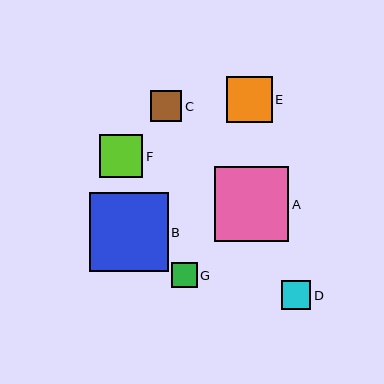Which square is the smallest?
Square G is the smallest with a size of approximately 26 pixels.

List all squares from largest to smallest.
From largest to smallest: B, A, E, F, C, D, G.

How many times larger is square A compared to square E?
Square A is approximately 1.6 times the size of square E.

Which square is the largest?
Square B is the largest with a size of approximately 79 pixels.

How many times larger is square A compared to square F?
Square A is approximately 1.7 times the size of square F.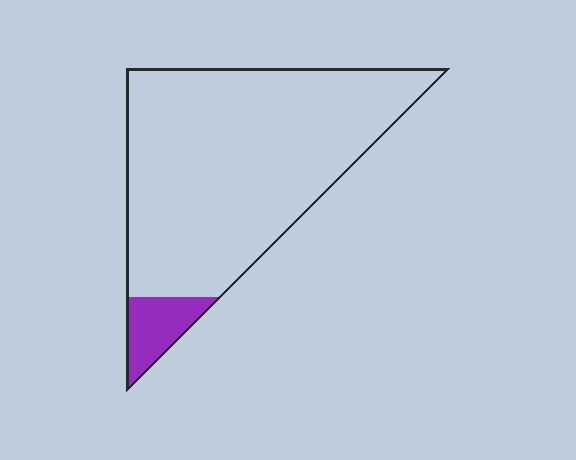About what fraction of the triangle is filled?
About one tenth (1/10).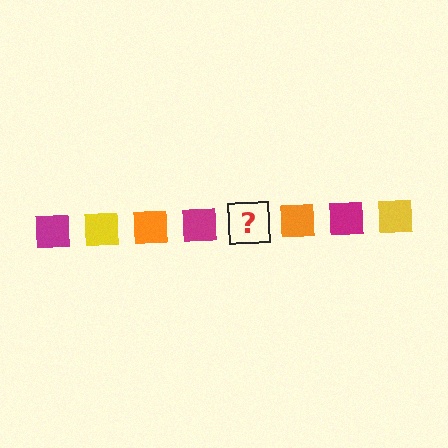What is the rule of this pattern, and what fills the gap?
The rule is that the pattern cycles through magenta, yellow, orange squares. The gap should be filled with a yellow square.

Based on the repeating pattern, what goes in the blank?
The blank should be a yellow square.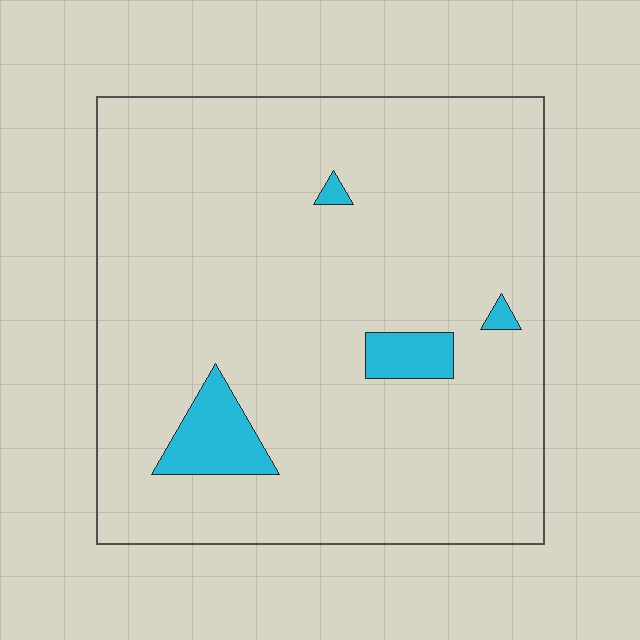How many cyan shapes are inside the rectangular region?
4.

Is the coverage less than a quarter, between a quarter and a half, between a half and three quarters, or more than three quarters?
Less than a quarter.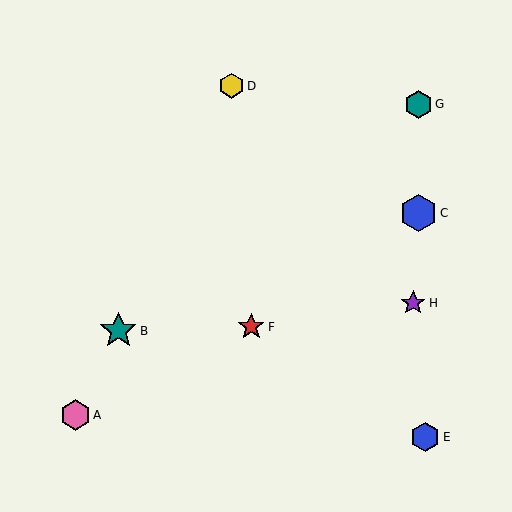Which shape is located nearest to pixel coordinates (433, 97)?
The teal hexagon (labeled G) at (418, 104) is nearest to that location.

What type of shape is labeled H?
Shape H is a purple star.